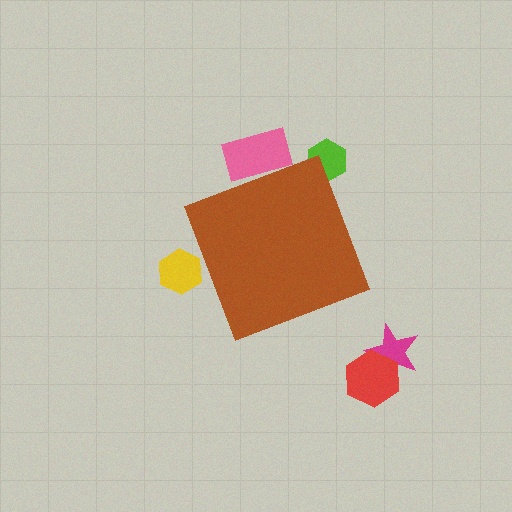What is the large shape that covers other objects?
A brown diamond.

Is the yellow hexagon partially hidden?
Yes, the yellow hexagon is partially hidden behind the brown diamond.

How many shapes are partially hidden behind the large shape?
3 shapes are partially hidden.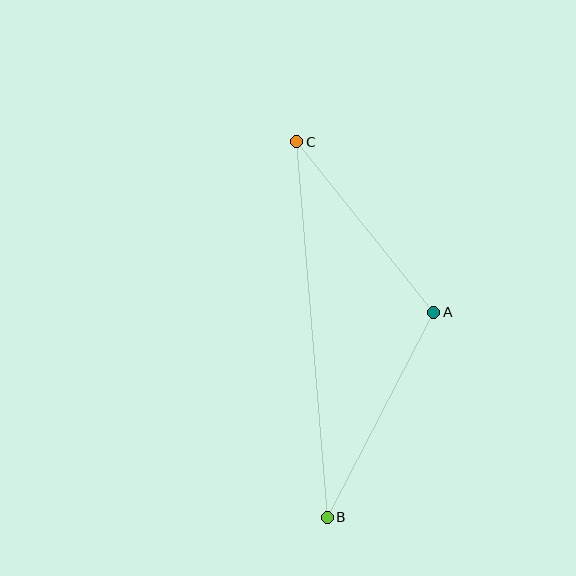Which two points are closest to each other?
Points A and C are closest to each other.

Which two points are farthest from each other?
Points B and C are farthest from each other.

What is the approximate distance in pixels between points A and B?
The distance between A and B is approximately 231 pixels.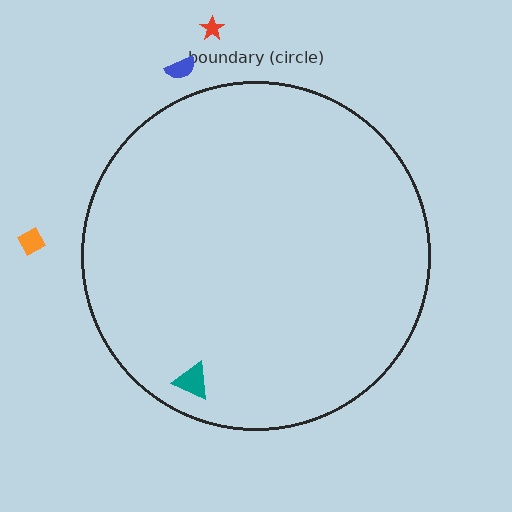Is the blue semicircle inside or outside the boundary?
Outside.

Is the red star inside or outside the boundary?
Outside.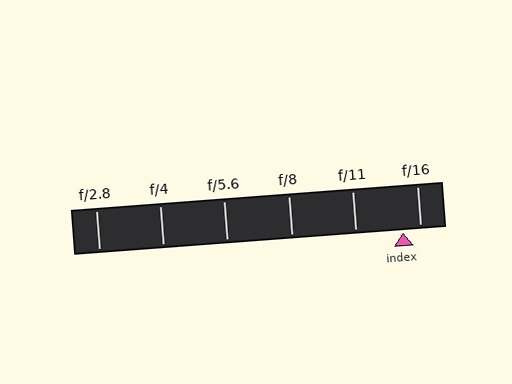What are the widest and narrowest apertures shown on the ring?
The widest aperture shown is f/2.8 and the narrowest is f/16.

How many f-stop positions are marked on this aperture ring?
There are 6 f-stop positions marked.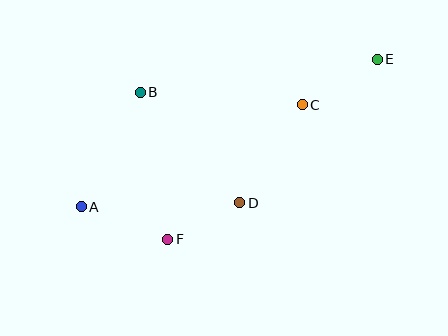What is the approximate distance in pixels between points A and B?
The distance between A and B is approximately 129 pixels.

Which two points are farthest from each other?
Points A and E are farthest from each other.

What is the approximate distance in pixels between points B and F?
The distance between B and F is approximately 150 pixels.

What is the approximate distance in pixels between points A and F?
The distance between A and F is approximately 92 pixels.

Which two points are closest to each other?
Points D and F are closest to each other.